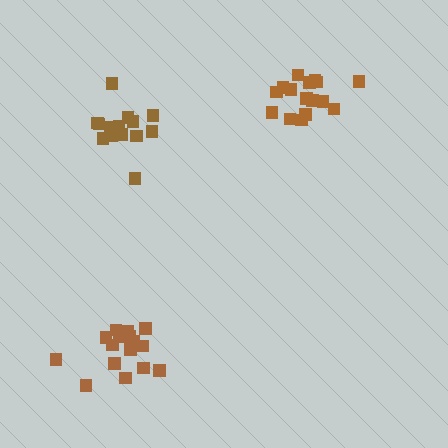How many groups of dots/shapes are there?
There are 3 groups.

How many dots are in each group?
Group 1: 17 dots, Group 2: 15 dots, Group 3: 16 dots (48 total).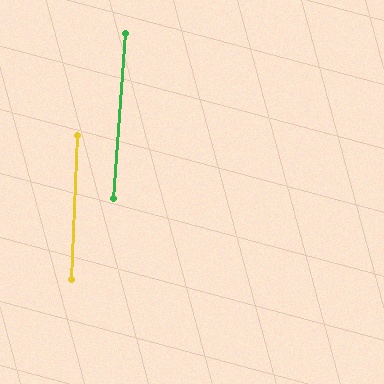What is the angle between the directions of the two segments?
Approximately 2 degrees.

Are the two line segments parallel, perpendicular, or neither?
Parallel — their directions differ by only 1.8°.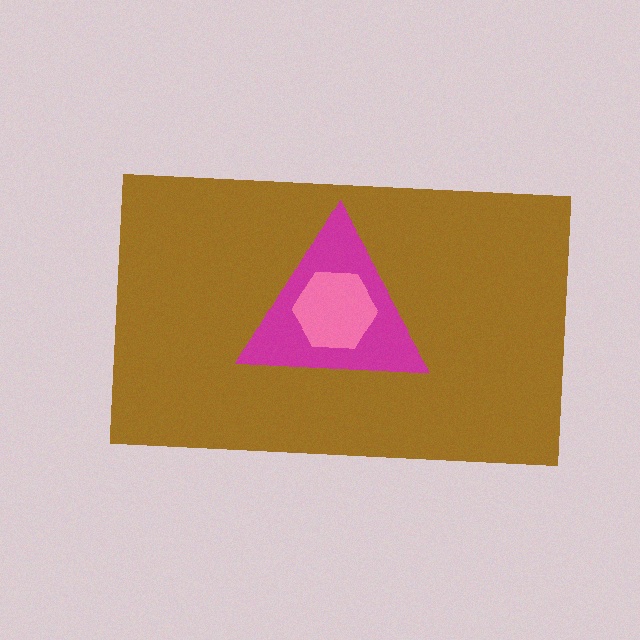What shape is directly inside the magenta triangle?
The pink hexagon.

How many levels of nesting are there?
3.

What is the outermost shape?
The brown rectangle.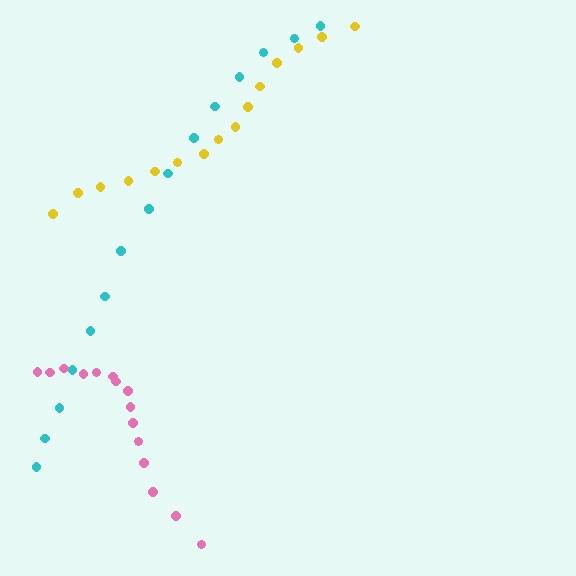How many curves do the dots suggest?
There are 3 distinct paths.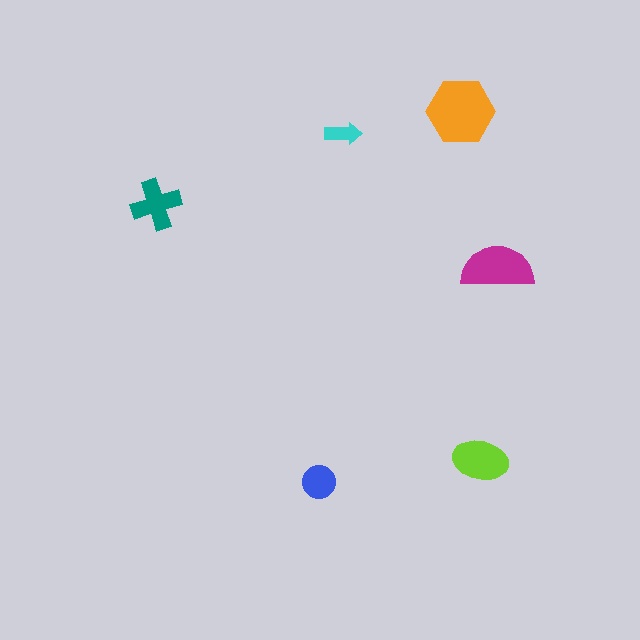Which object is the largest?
The orange hexagon.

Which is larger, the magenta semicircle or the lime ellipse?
The magenta semicircle.